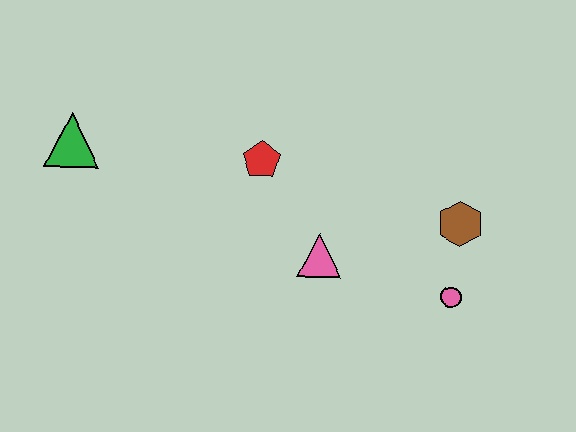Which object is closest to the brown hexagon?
The pink circle is closest to the brown hexagon.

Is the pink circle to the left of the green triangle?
No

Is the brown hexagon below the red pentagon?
Yes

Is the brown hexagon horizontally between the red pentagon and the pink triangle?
No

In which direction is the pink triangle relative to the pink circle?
The pink triangle is to the left of the pink circle.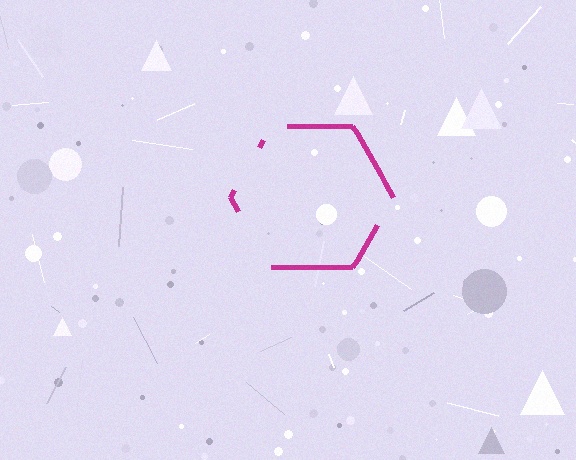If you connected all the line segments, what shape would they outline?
They would outline a hexagon.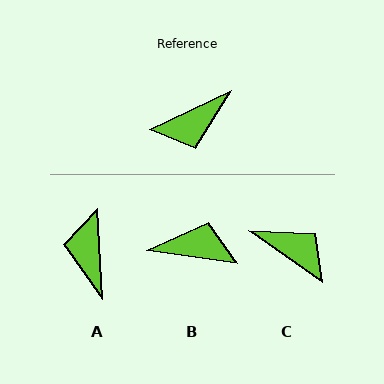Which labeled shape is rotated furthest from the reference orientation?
B, about 146 degrees away.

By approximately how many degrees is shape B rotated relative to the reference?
Approximately 146 degrees counter-clockwise.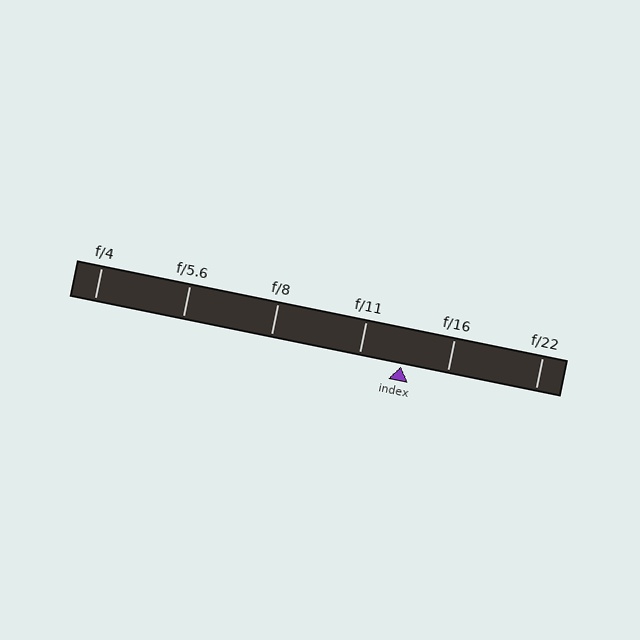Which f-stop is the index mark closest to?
The index mark is closest to f/11.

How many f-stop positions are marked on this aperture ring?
There are 6 f-stop positions marked.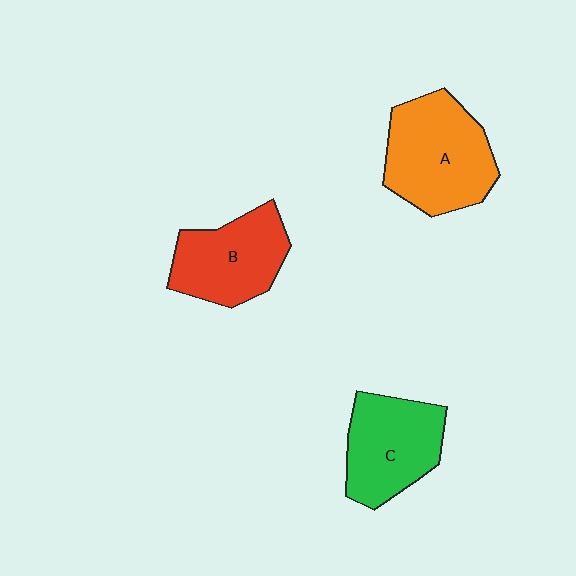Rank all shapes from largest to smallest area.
From largest to smallest: A (orange), C (green), B (red).